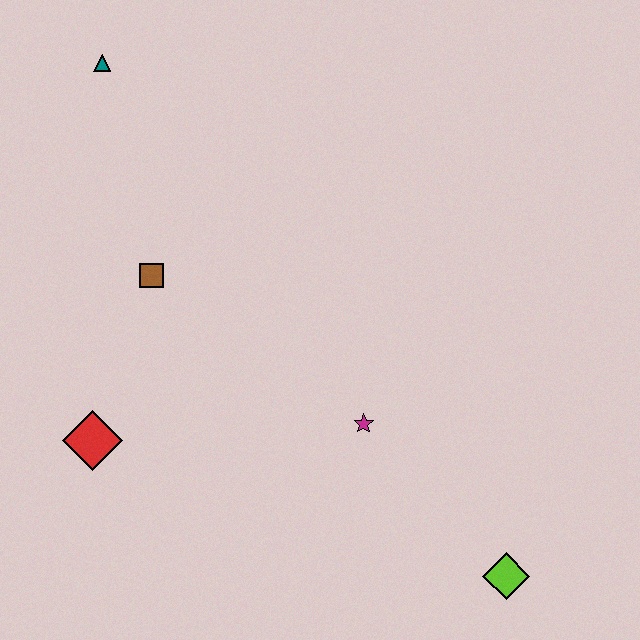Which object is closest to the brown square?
The red diamond is closest to the brown square.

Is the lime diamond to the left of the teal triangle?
No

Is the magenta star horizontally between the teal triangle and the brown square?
No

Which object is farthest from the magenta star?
The teal triangle is farthest from the magenta star.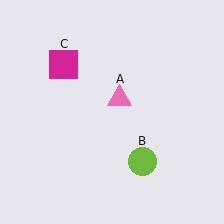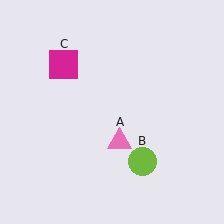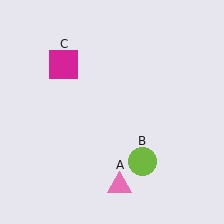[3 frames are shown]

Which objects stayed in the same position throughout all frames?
Lime circle (object B) and magenta square (object C) remained stationary.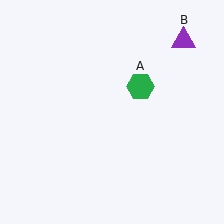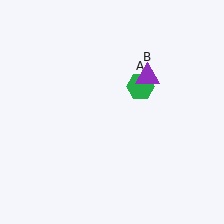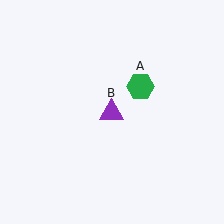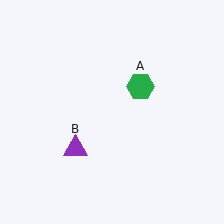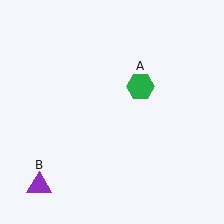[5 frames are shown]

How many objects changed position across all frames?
1 object changed position: purple triangle (object B).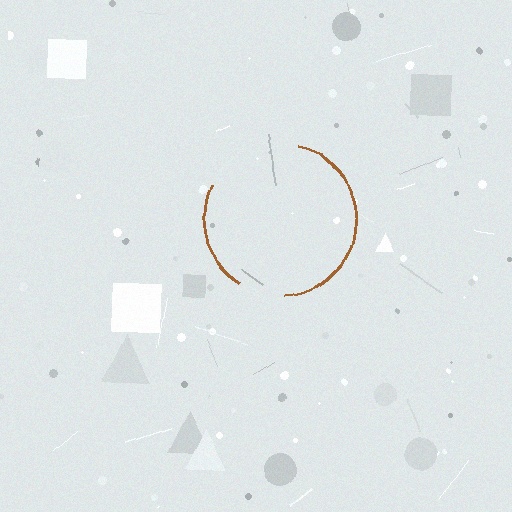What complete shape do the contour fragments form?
The contour fragments form a circle.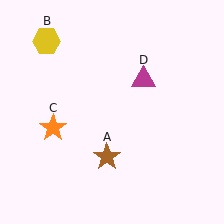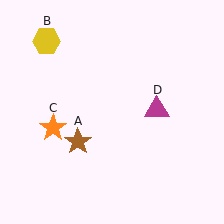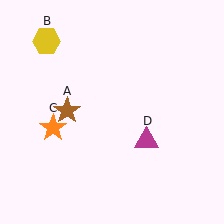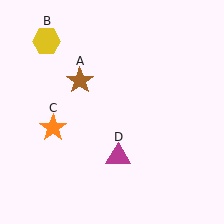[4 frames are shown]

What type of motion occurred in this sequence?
The brown star (object A), magenta triangle (object D) rotated clockwise around the center of the scene.